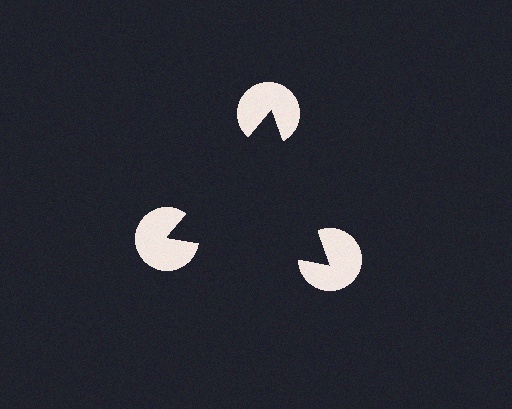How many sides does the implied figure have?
3 sides.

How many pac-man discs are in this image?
There are 3 — one at each vertex of the illusory triangle.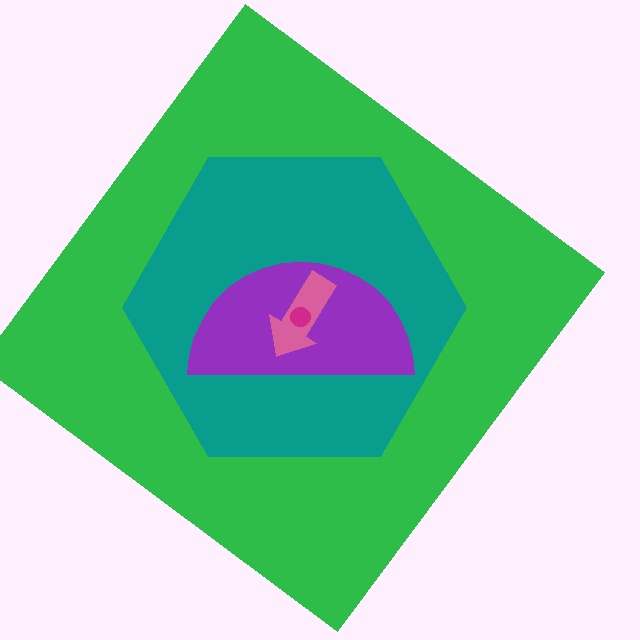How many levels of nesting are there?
5.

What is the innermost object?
The magenta circle.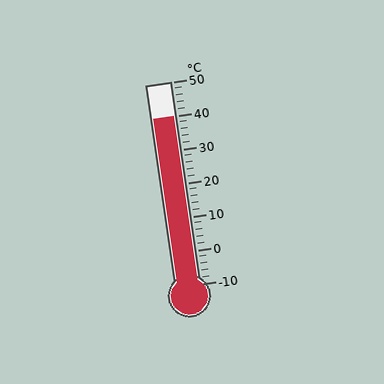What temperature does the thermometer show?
The thermometer shows approximately 40°C.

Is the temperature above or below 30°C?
The temperature is above 30°C.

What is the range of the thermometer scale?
The thermometer scale ranges from -10°C to 50°C.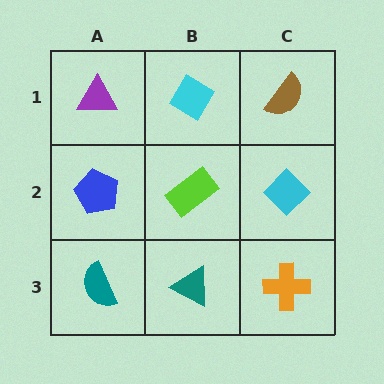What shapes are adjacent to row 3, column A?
A blue pentagon (row 2, column A), a teal triangle (row 3, column B).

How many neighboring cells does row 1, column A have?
2.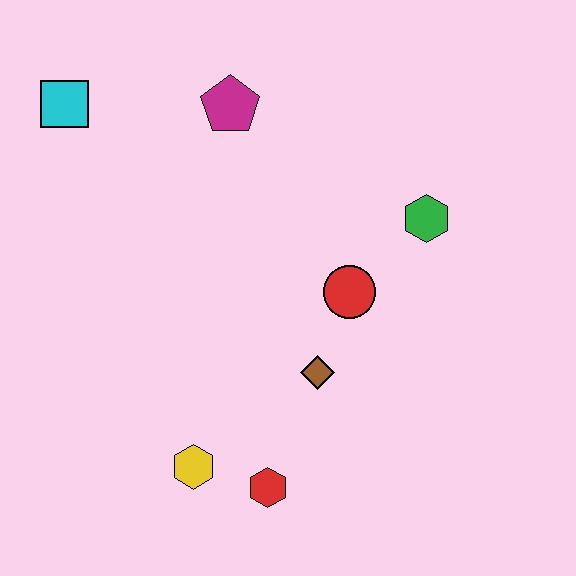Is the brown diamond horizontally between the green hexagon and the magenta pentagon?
Yes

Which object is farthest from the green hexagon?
The cyan square is farthest from the green hexagon.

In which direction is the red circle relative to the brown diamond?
The red circle is above the brown diamond.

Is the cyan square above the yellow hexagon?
Yes